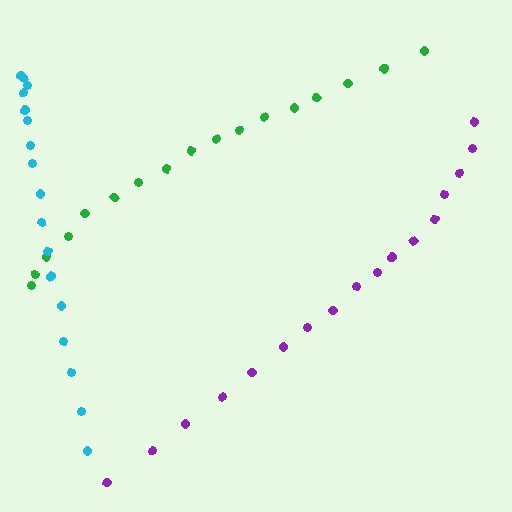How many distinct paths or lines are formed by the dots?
There are 3 distinct paths.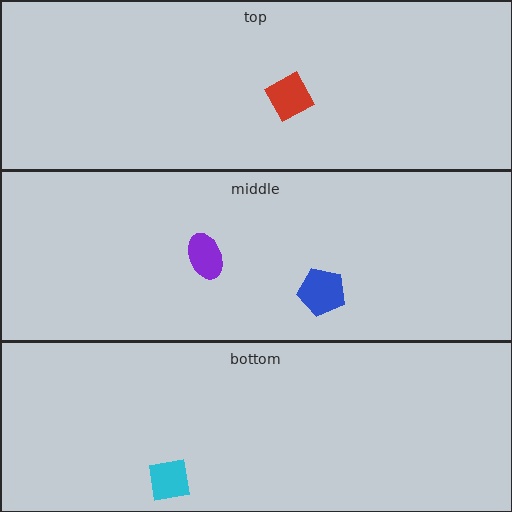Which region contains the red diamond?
The top region.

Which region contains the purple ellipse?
The middle region.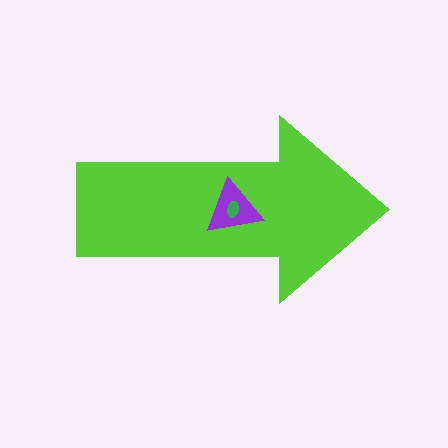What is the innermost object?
The green ellipse.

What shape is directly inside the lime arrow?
The purple triangle.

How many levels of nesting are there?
3.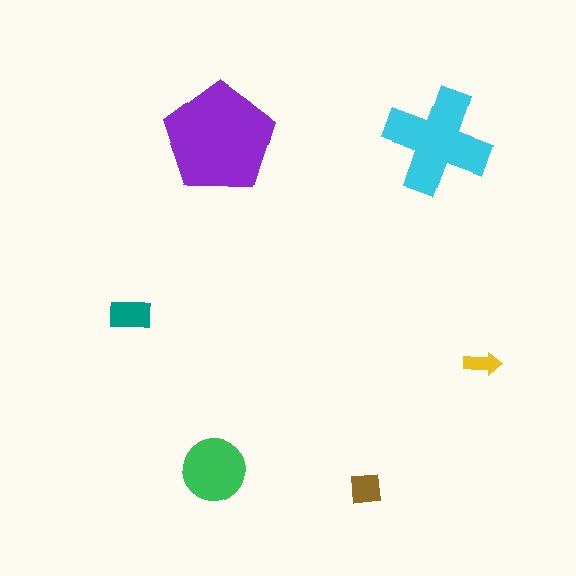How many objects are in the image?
There are 6 objects in the image.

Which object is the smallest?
The yellow arrow.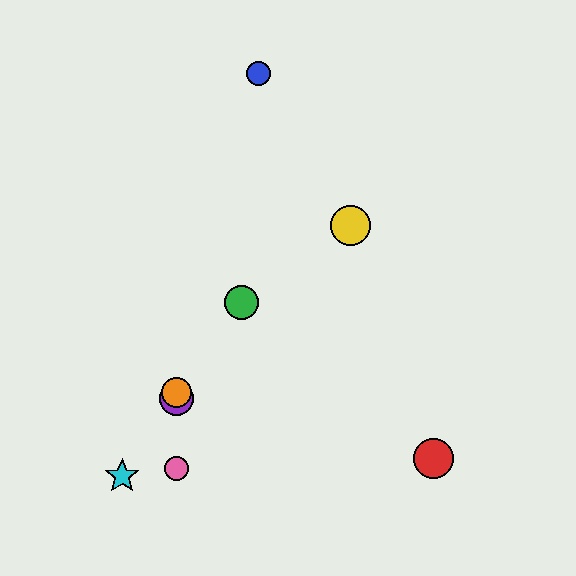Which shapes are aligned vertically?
The purple circle, the orange circle, the pink circle are aligned vertically.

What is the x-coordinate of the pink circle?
The pink circle is at x≈176.